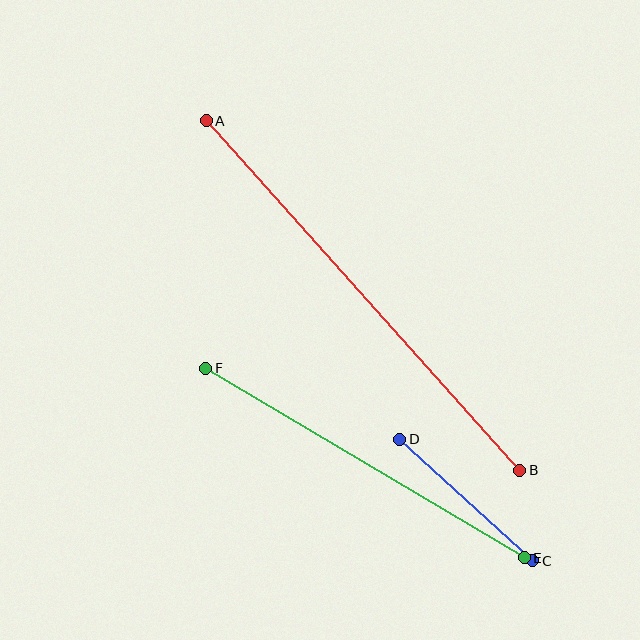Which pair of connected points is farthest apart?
Points A and B are farthest apart.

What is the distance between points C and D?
The distance is approximately 180 pixels.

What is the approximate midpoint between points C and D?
The midpoint is at approximately (466, 500) pixels.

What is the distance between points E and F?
The distance is approximately 371 pixels.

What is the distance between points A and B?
The distance is approximately 470 pixels.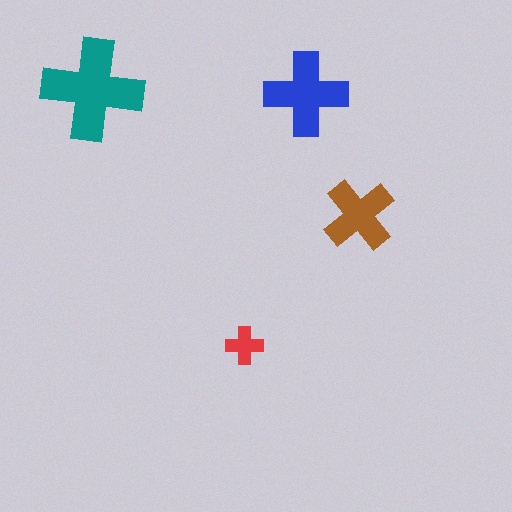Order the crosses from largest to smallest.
the teal one, the blue one, the brown one, the red one.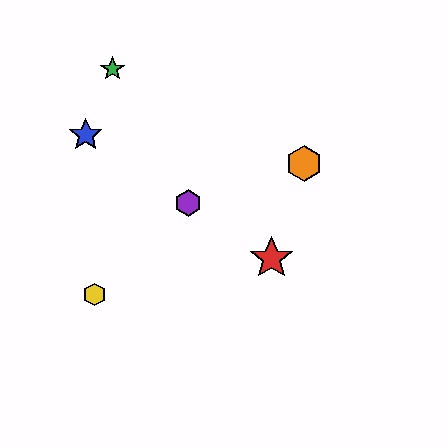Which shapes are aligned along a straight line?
The red star, the blue star, the purple hexagon are aligned along a straight line.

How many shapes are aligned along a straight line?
3 shapes (the red star, the blue star, the purple hexagon) are aligned along a straight line.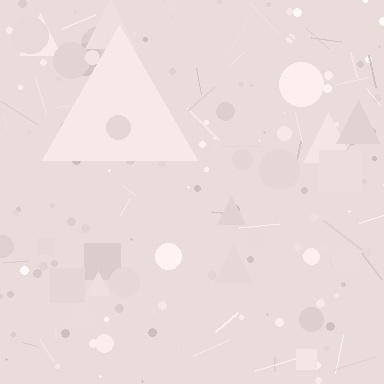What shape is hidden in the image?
A triangle is hidden in the image.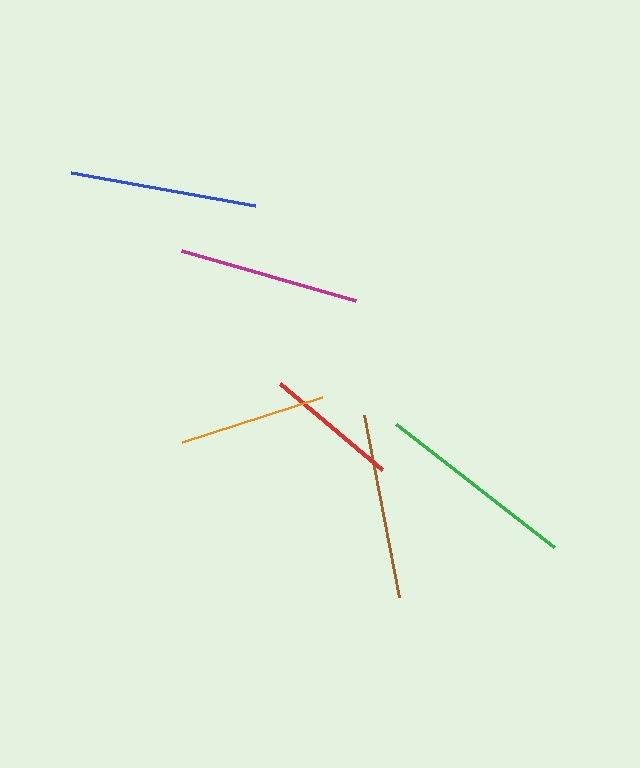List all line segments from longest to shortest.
From longest to shortest: green, blue, brown, magenta, orange, red.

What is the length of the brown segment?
The brown segment is approximately 186 pixels long.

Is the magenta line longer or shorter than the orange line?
The magenta line is longer than the orange line.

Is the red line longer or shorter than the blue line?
The blue line is longer than the red line.